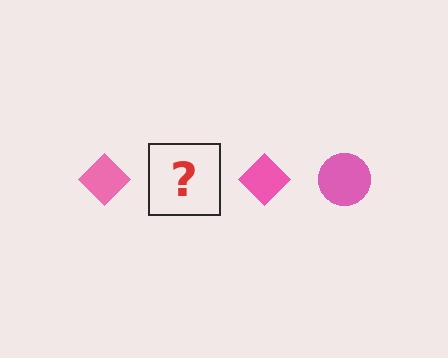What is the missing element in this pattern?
The missing element is a pink circle.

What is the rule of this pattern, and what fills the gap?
The rule is that the pattern cycles through diamond, circle shapes in pink. The gap should be filled with a pink circle.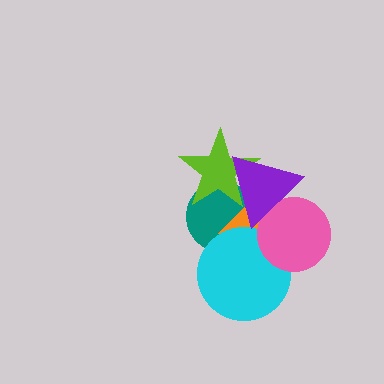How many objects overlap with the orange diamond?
4 objects overlap with the orange diamond.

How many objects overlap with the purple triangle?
4 objects overlap with the purple triangle.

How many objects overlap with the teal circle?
4 objects overlap with the teal circle.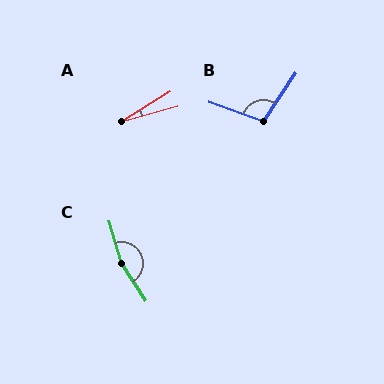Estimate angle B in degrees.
Approximately 104 degrees.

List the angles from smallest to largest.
A (16°), B (104°), C (163°).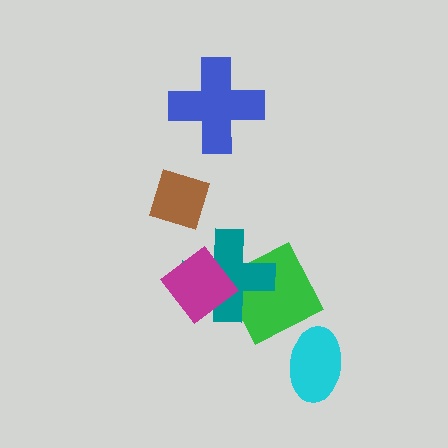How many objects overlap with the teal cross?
2 objects overlap with the teal cross.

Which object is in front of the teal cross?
The magenta diamond is in front of the teal cross.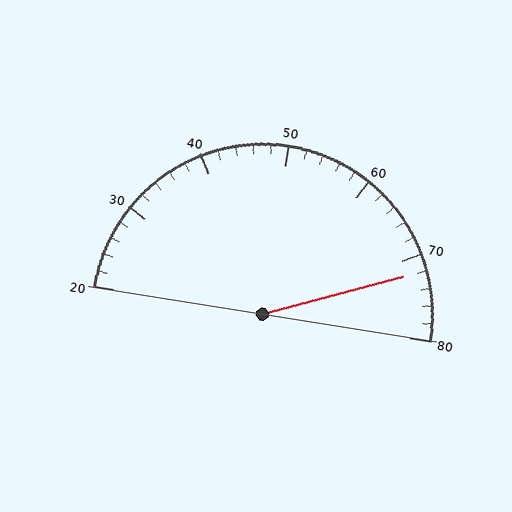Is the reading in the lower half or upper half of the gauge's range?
The reading is in the upper half of the range (20 to 80).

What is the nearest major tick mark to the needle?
The nearest major tick mark is 70.